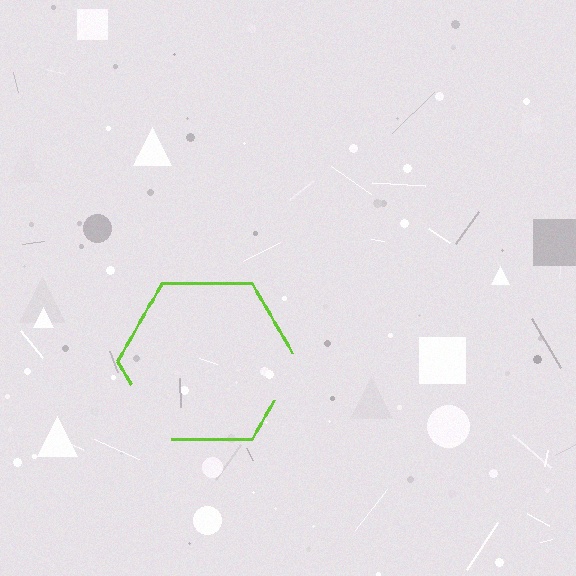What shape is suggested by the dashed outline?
The dashed outline suggests a hexagon.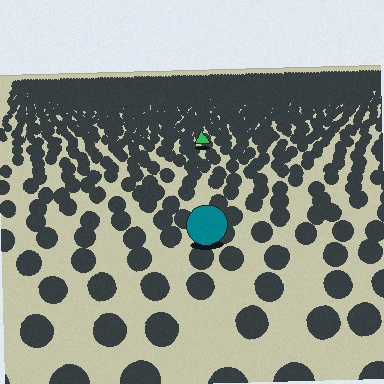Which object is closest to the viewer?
The teal circle is closest. The texture marks near it are larger and more spread out.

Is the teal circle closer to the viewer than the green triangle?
Yes. The teal circle is closer — you can tell from the texture gradient: the ground texture is coarser near it.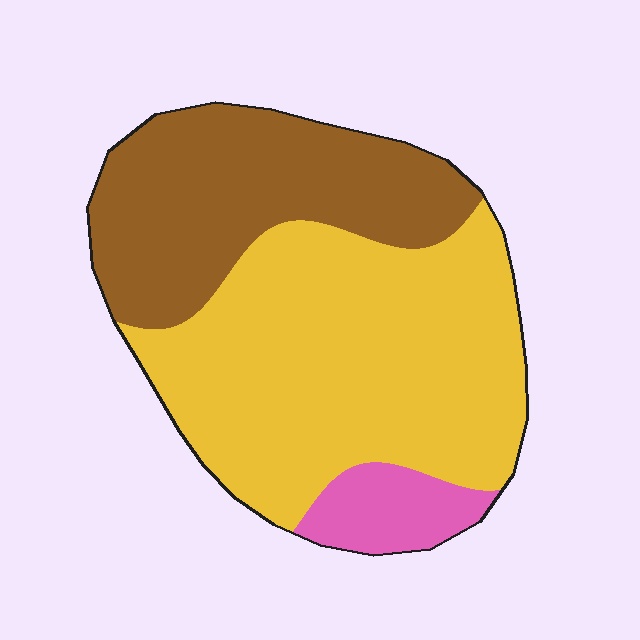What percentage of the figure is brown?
Brown covers about 35% of the figure.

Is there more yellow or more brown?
Yellow.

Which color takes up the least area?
Pink, at roughly 10%.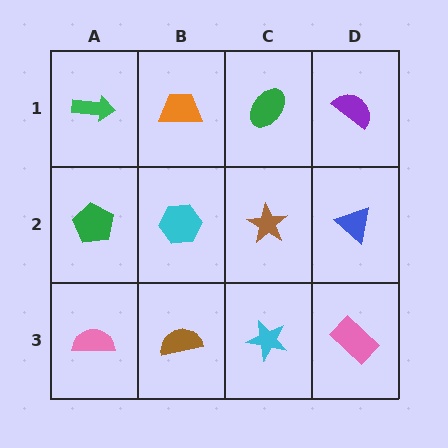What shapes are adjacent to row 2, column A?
A green arrow (row 1, column A), a pink semicircle (row 3, column A), a cyan hexagon (row 2, column B).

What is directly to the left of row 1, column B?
A green arrow.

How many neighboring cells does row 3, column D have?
2.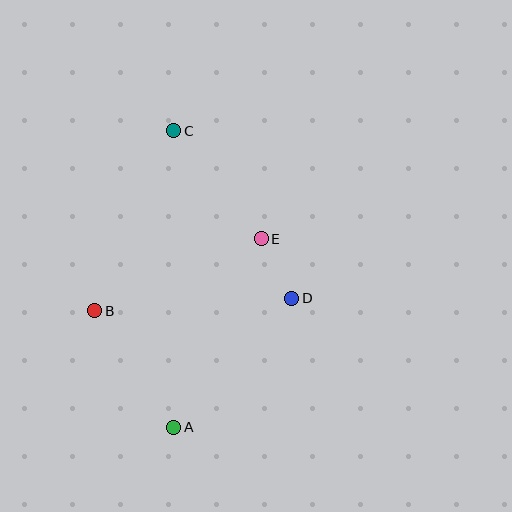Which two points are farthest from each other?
Points A and C are farthest from each other.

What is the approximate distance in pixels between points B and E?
The distance between B and E is approximately 182 pixels.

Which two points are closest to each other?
Points D and E are closest to each other.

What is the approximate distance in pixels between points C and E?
The distance between C and E is approximately 139 pixels.